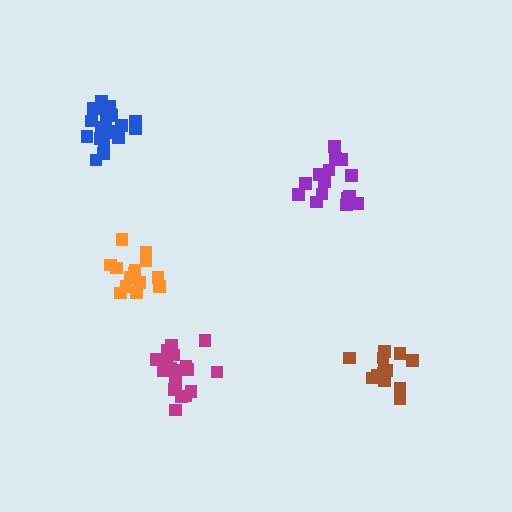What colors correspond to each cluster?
The clusters are colored: blue, purple, magenta, orange, brown.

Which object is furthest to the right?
The brown cluster is rightmost.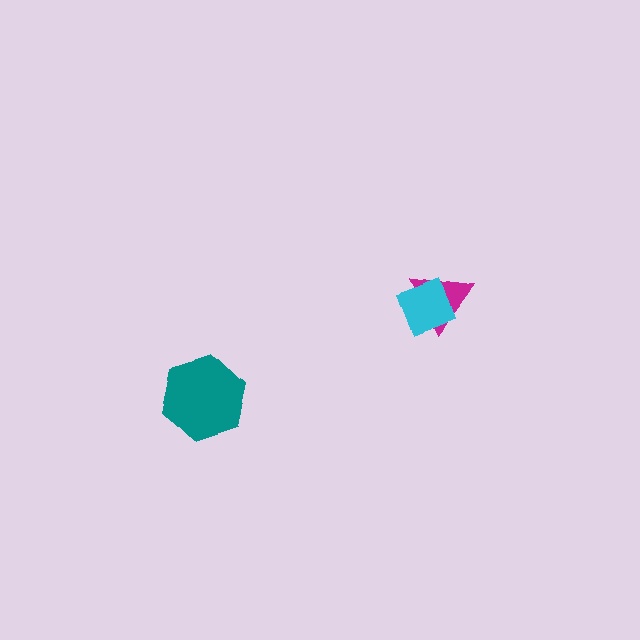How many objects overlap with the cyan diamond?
1 object overlaps with the cyan diamond.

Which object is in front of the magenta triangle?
The cyan diamond is in front of the magenta triangle.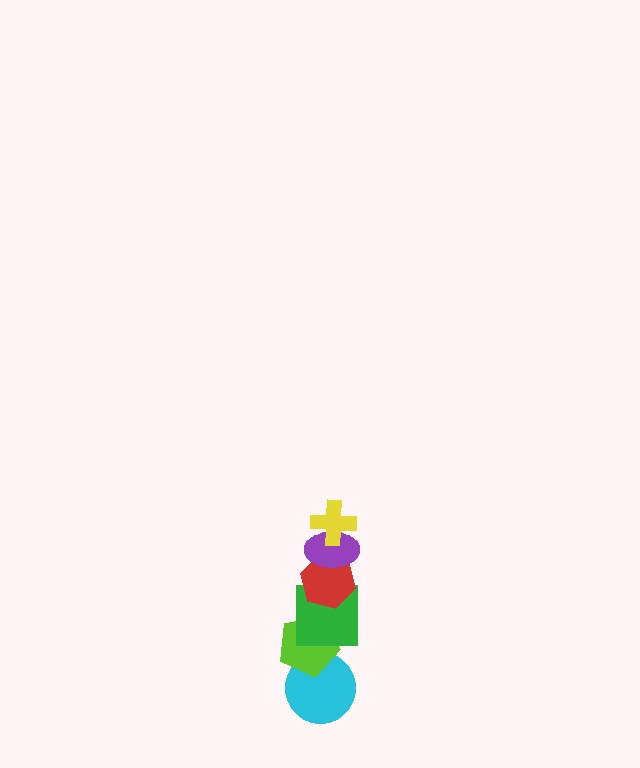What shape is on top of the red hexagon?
The purple ellipse is on top of the red hexagon.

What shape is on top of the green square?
The red hexagon is on top of the green square.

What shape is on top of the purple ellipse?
The yellow cross is on top of the purple ellipse.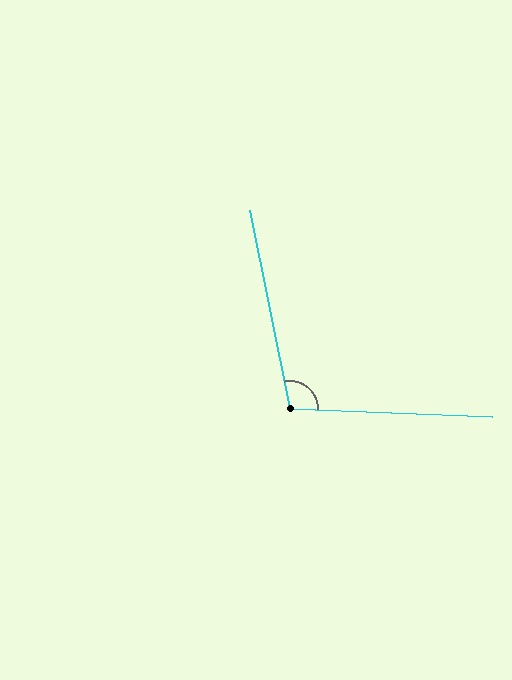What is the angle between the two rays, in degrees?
Approximately 104 degrees.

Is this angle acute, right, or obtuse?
It is obtuse.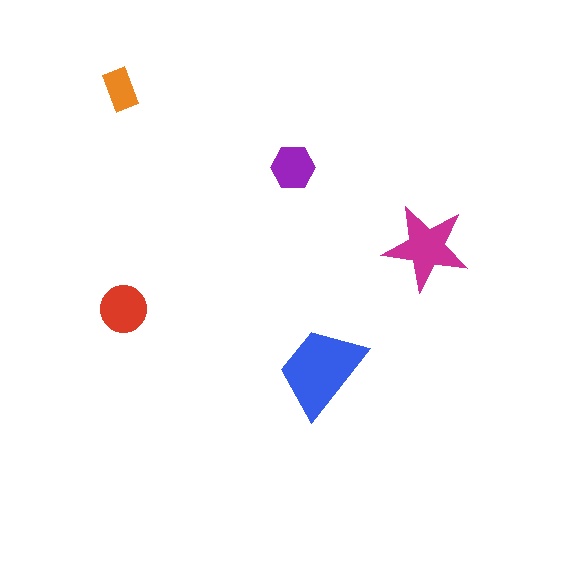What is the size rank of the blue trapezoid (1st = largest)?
1st.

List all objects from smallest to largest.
The orange rectangle, the purple hexagon, the red circle, the magenta star, the blue trapezoid.